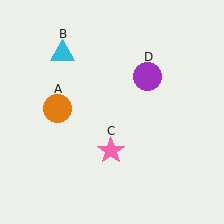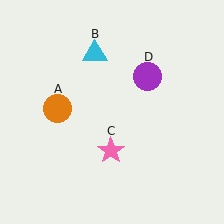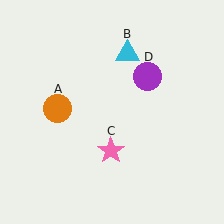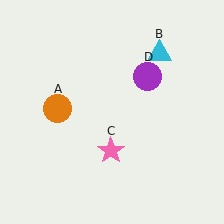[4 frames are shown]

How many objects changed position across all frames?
1 object changed position: cyan triangle (object B).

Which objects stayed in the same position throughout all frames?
Orange circle (object A) and pink star (object C) and purple circle (object D) remained stationary.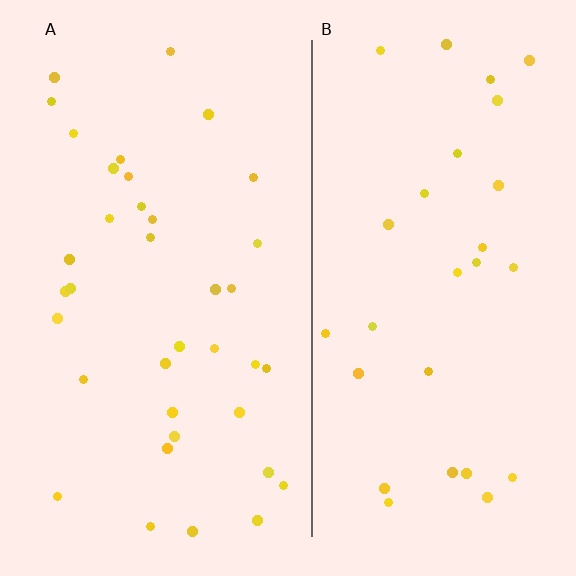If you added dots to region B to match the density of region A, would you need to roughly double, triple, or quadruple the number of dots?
Approximately double.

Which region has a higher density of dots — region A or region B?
A (the left).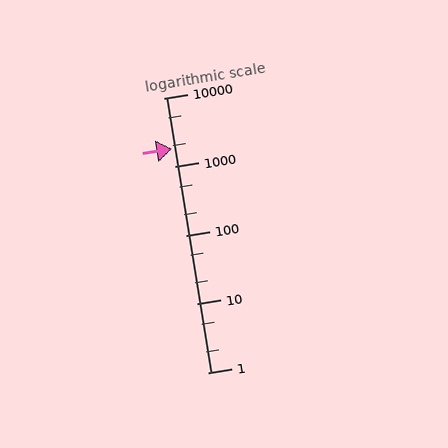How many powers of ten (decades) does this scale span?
The scale spans 4 decades, from 1 to 10000.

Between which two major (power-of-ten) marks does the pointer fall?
The pointer is between 1000 and 10000.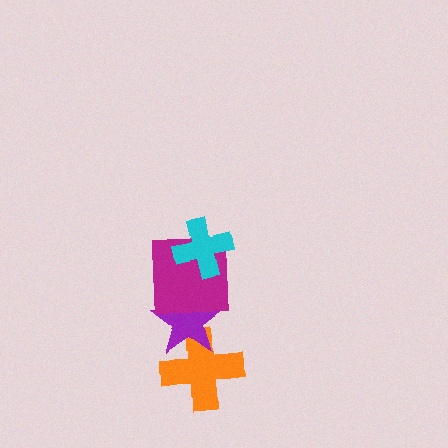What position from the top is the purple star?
The purple star is 3rd from the top.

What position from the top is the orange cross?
The orange cross is 4th from the top.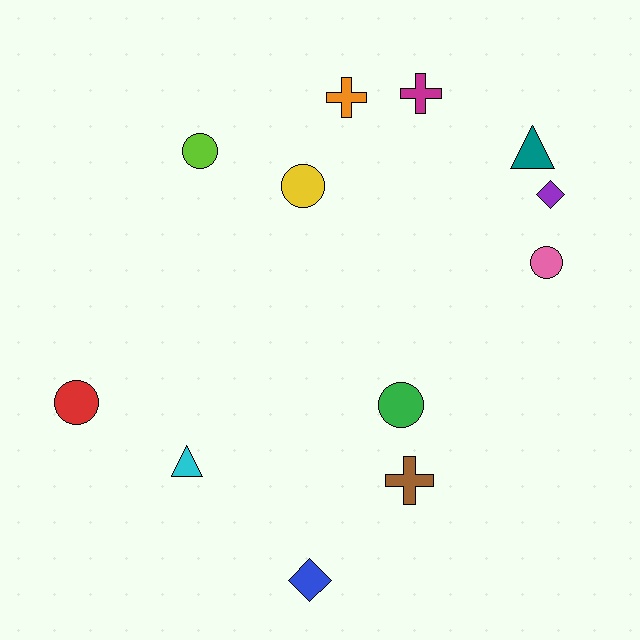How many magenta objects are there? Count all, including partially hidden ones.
There is 1 magenta object.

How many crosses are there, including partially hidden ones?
There are 3 crosses.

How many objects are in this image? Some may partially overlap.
There are 12 objects.